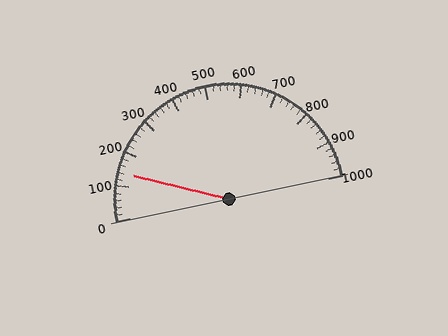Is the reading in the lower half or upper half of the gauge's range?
The reading is in the lower half of the range (0 to 1000).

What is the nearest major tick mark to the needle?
The nearest major tick mark is 100.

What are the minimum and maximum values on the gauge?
The gauge ranges from 0 to 1000.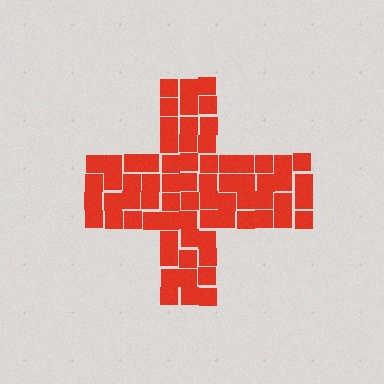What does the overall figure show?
The overall figure shows a cross.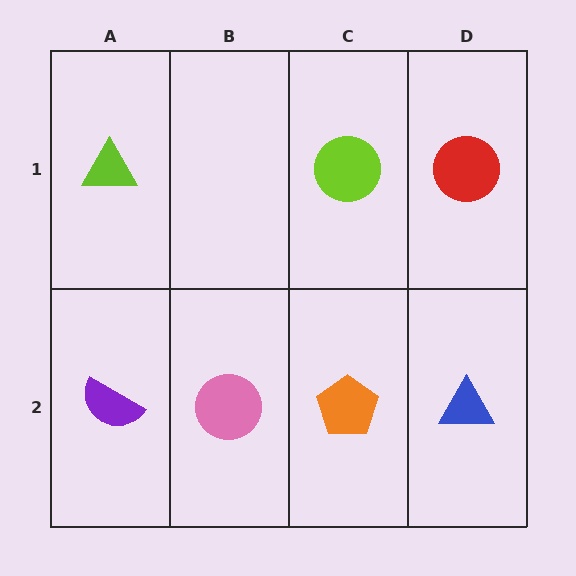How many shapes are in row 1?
3 shapes.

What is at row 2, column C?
An orange pentagon.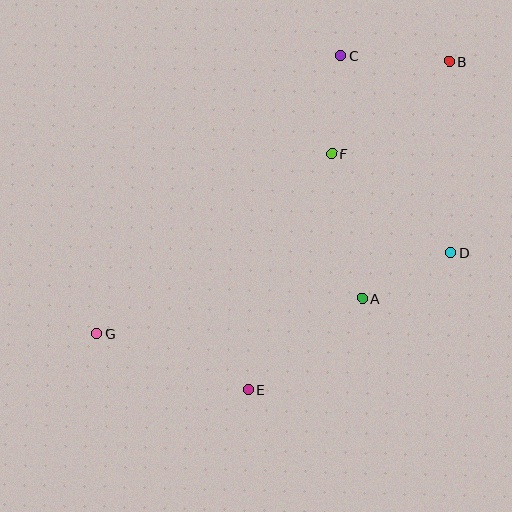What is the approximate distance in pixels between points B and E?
The distance between B and E is approximately 385 pixels.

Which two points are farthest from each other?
Points B and G are farthest from each other.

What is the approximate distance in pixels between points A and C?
The distance between A and C is approximately 244 pixels.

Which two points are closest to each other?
Points C and F are closest to each other.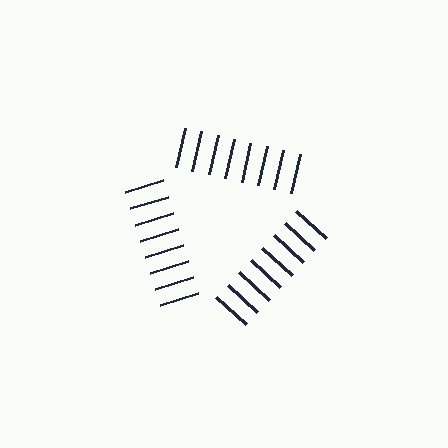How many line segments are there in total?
24 — 8 along each of the 3 edges.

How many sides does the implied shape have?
3 sides — the line-ends trace a triangle.